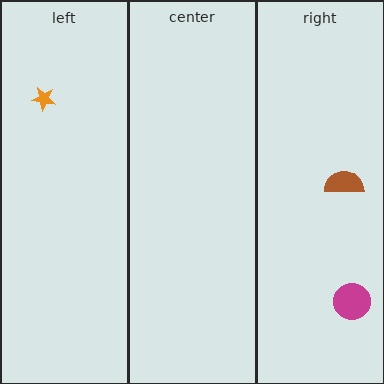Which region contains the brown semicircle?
The right region.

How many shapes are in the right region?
2.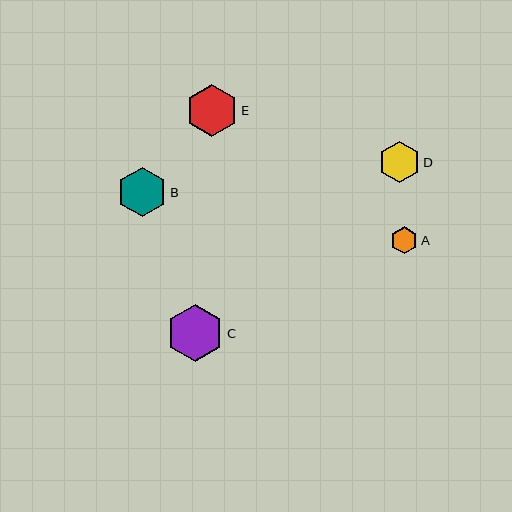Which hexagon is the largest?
Hexagon C is the largest with a size of approximately 57 pixels.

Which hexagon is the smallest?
Hexagon A is the smallest with a size of approximately 27 pixels.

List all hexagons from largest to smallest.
From largest to smallest: C, E, B, D, A.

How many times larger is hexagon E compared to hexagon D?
Hexagon E is approximately 1.2 times the size of hexagon D.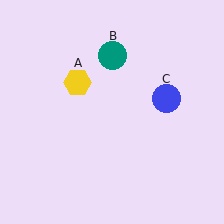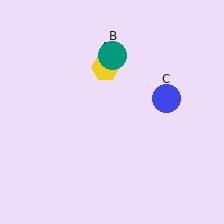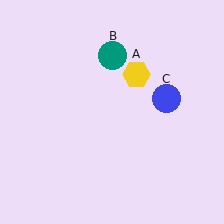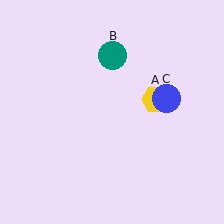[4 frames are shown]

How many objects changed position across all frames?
1 object changed position: yellow hexagon (object A).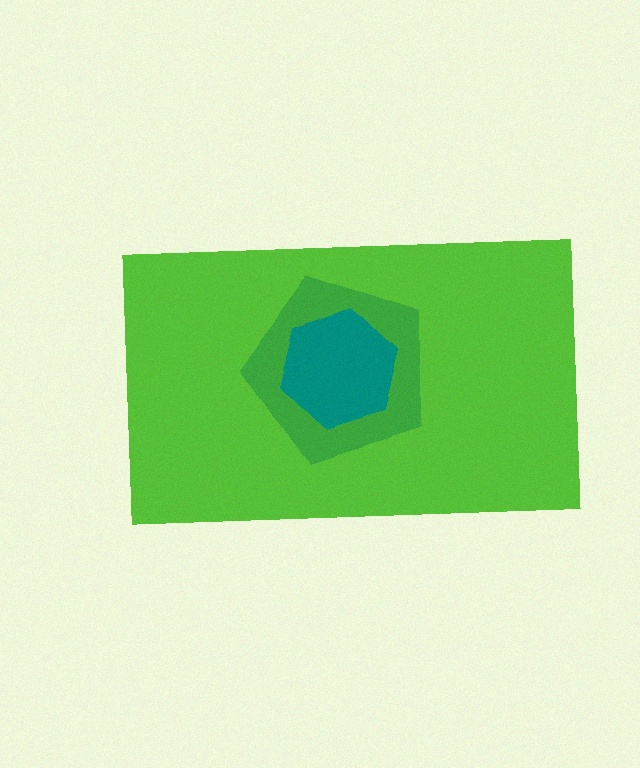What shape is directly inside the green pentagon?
The teal hexagon.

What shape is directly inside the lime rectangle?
The green pentagon.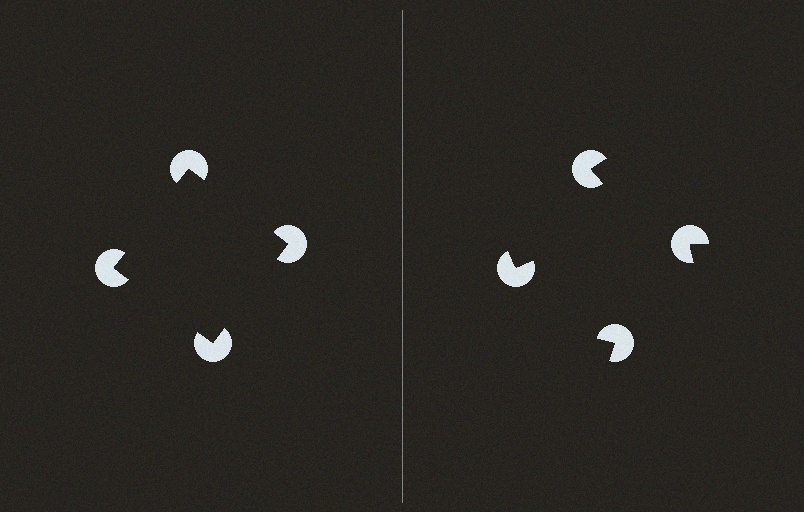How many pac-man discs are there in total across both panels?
8 — 4 on each side.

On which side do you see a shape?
An illusory square appears on the left side. On the right side the wedge cuts are rotated, so no coherent shape forms.